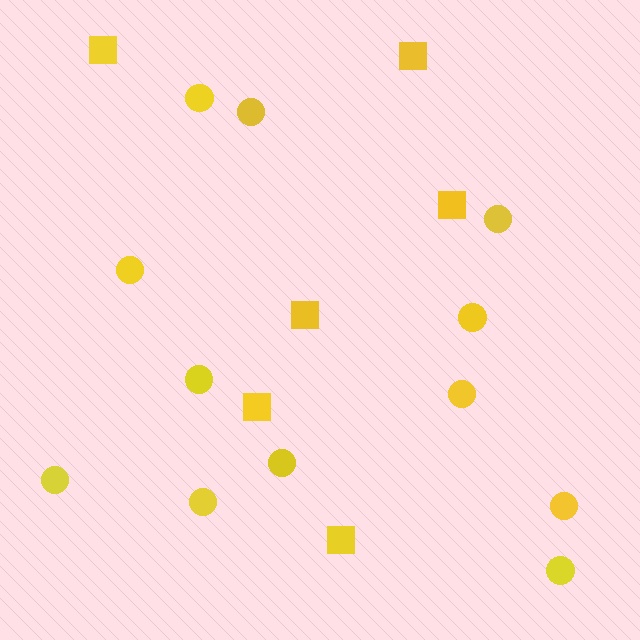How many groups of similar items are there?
There are 2 groups: one group of squares (6) and one group of circles (12).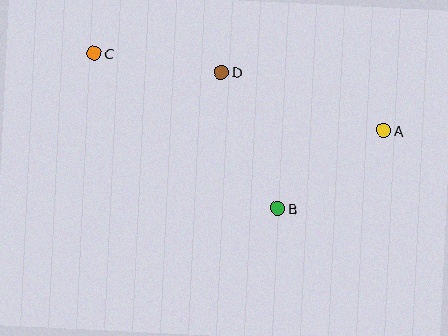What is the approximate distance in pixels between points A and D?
The distance between A and D is approximately 173 pixels.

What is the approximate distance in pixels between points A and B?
The distance between A and B is approximately 132 pixels.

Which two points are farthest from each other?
Points A and C are farthest from each other.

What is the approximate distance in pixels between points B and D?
The distance between B and D is approximately 148 pixels.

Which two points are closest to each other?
Points C and D are closest to each other.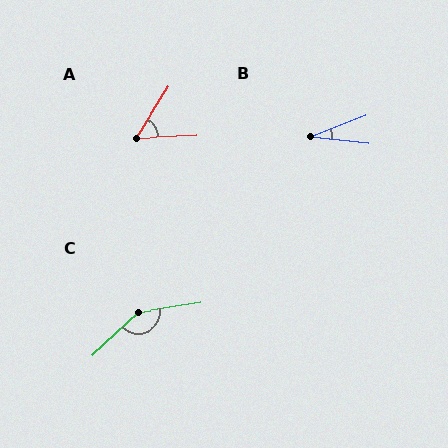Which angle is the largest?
C, at approximately 145 degrees.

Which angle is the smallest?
B, at approximately 28 degrees.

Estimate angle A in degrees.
Approximately 55 degrees.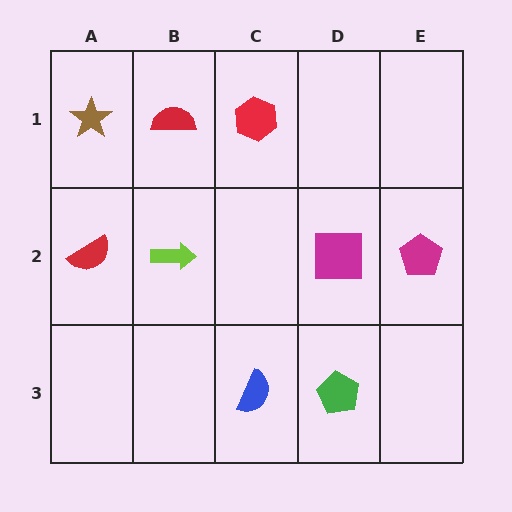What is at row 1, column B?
A red semicircle.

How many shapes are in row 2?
4 shapes.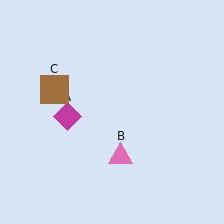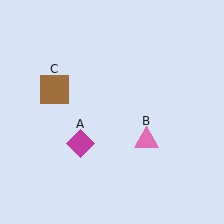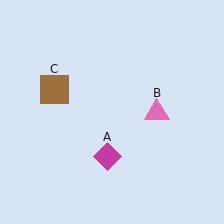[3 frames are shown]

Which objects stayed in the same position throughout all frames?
Brown square (object C) remained stationary.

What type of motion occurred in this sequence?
The magenta diamond (object A), pink triangle (object B) rotated counterclockwise around the center of the scene.